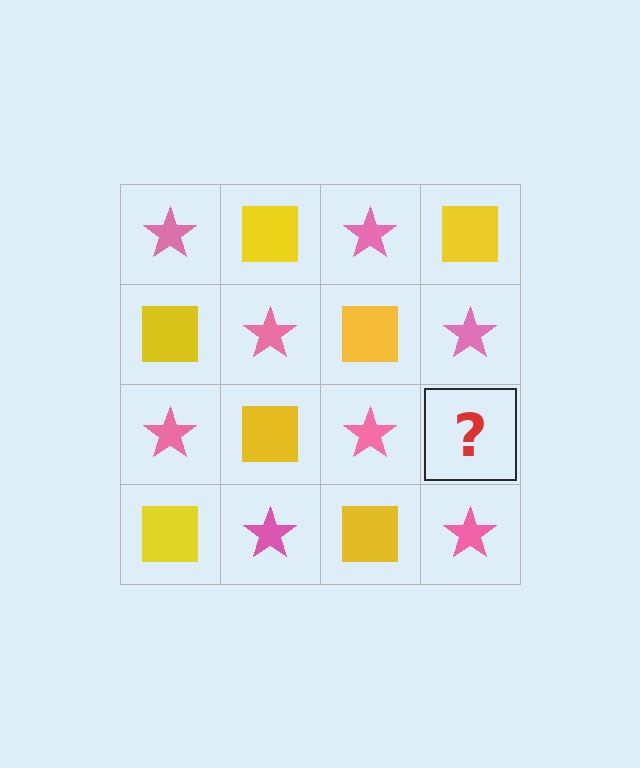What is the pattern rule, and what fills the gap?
The rule is that it alternates pink star and yellow square in a checkerboard pattern. The gap should be filled with a yellow square.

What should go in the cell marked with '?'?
The missing cell should contain a yellow square.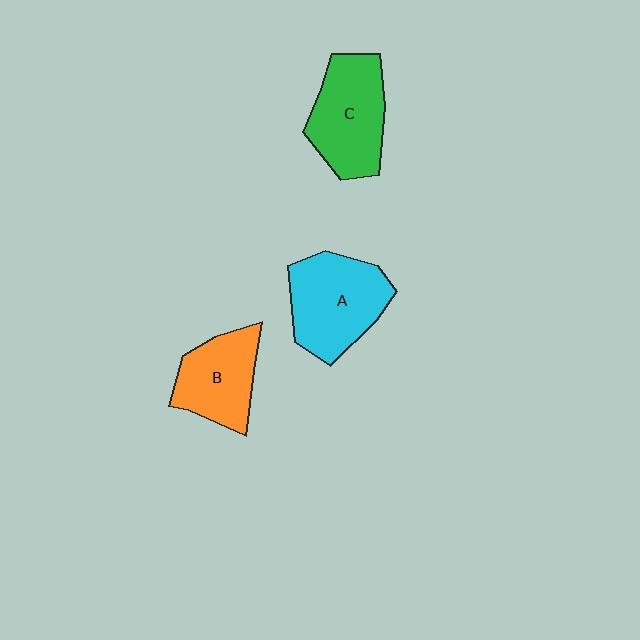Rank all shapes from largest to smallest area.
From largest to smallest: A (cyan), C (green), B (orange).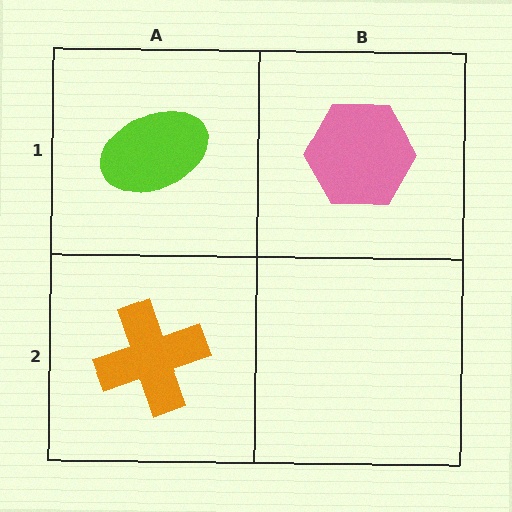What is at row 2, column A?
An orange cross.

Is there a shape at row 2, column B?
No, that cell is empty.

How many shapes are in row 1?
2 shapes.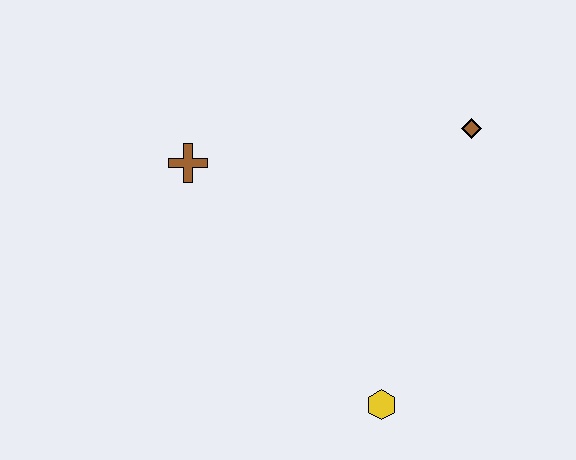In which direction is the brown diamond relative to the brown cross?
The brown diamond is to the right of the brown cross.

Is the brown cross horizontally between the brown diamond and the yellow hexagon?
No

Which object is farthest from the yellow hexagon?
The brown cross is farthest from the yellow hexagon.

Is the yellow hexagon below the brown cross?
Yes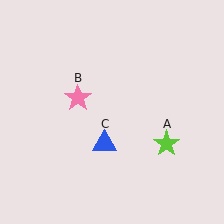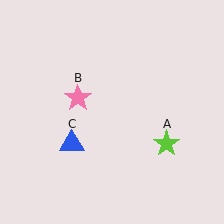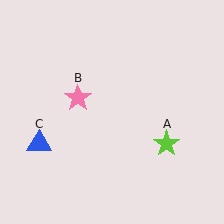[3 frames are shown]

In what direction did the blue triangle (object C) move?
The blue triangle (object C) moved left.